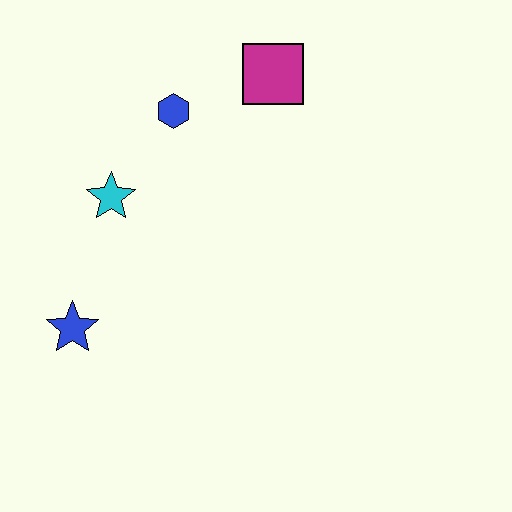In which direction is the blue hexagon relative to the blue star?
The blue hexagon is above the blue star.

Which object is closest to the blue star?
The cyan star is closest to the blue star.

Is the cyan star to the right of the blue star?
Yes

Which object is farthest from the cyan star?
The magenta square is farthest from the cyan star.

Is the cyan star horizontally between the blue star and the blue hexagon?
Yes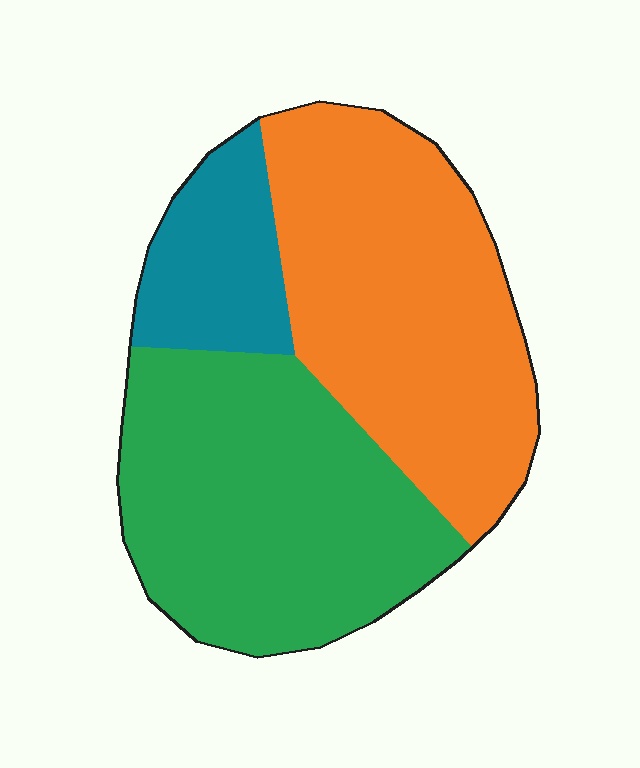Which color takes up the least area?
Teal, at roughly 15%.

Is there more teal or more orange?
Orange.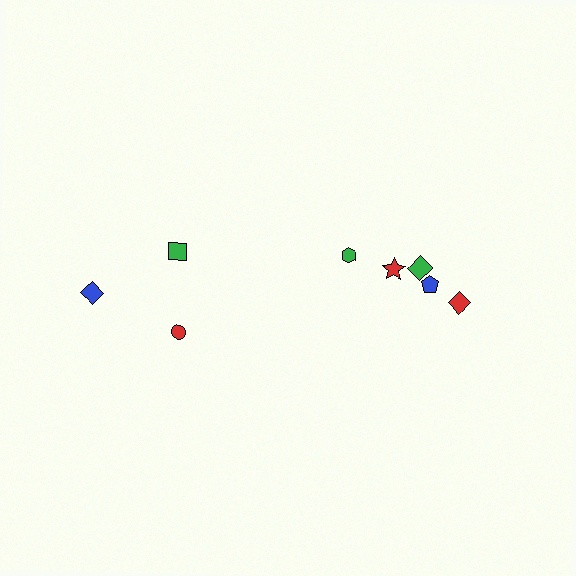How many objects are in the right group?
There are 5 objects.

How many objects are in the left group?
There are 3 objects.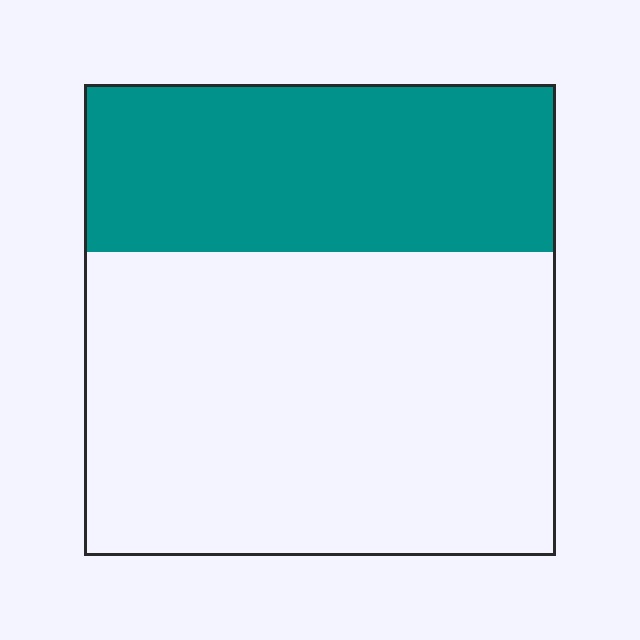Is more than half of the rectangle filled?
No.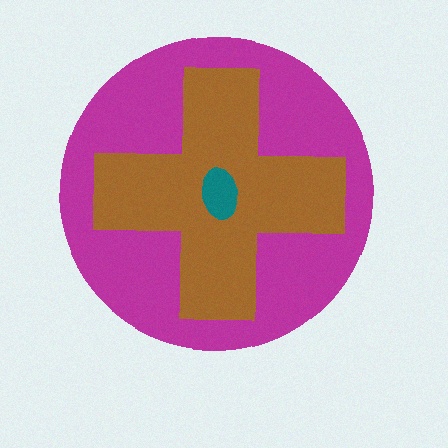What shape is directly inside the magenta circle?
The brown cross.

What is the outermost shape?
The magenta circle.